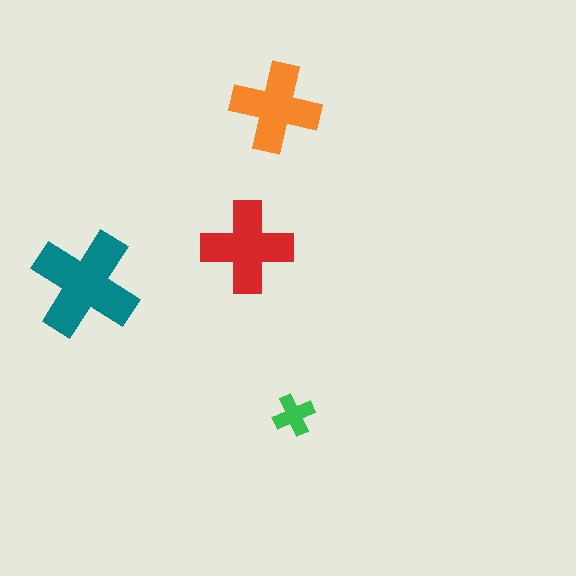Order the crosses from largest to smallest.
the teal one, the red one, the orange one, the green one.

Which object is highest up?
The orange cross is topmost.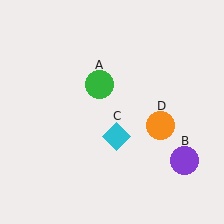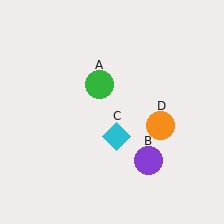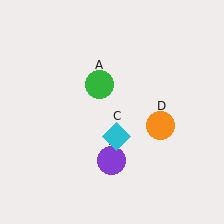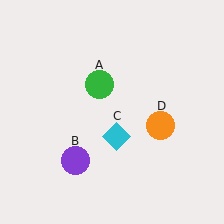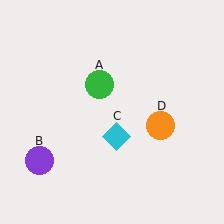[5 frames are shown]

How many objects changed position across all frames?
1 object changed position: purple circle (object B).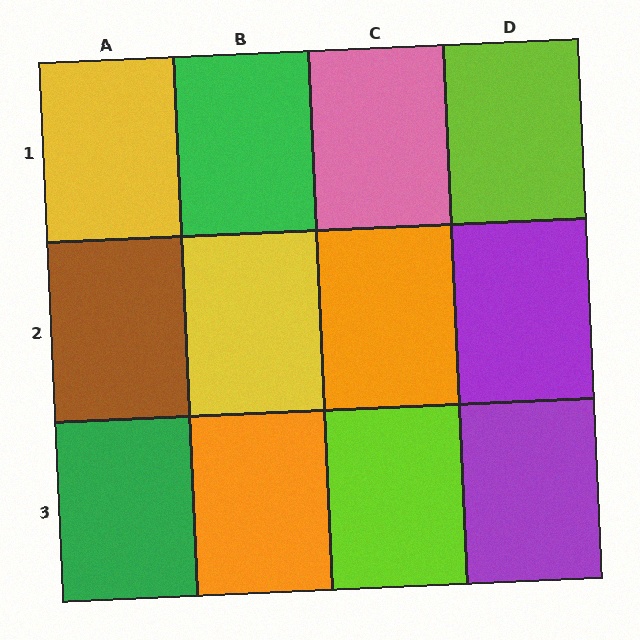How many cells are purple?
2 cells are purple.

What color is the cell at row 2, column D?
Purple.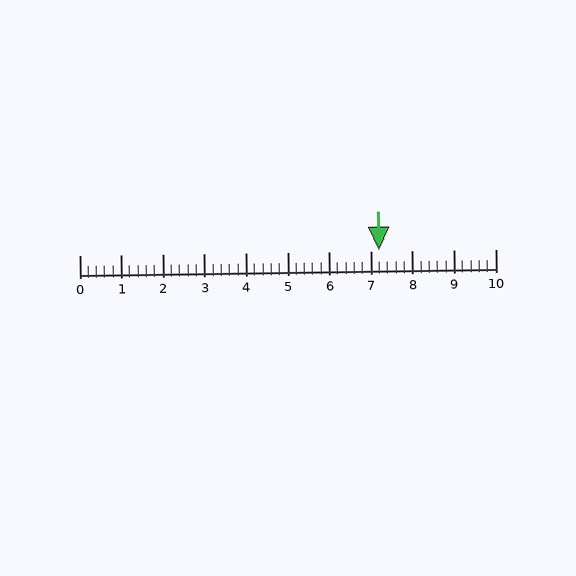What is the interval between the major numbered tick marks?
The major tick marks are spaced 1 units apart.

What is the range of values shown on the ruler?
The ruler shows values from 0 to 10.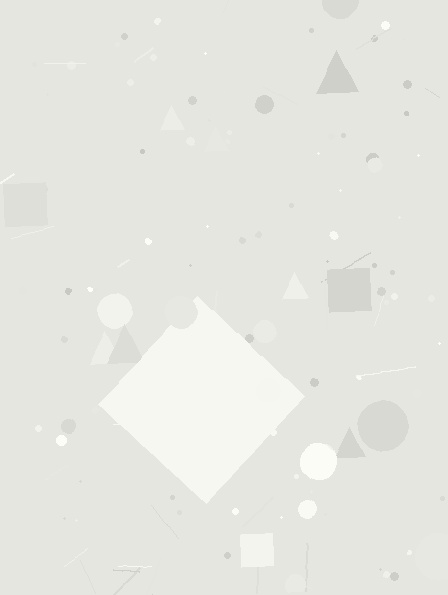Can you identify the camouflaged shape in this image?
The camouflaged shape is a diamond.